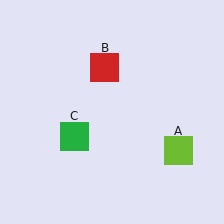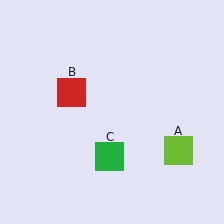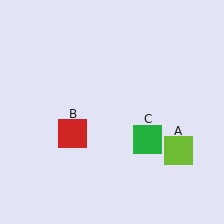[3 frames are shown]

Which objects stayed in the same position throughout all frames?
Lime square (object A) remained stationary.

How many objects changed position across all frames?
2 objects changed position: red square (object B), green square (object C).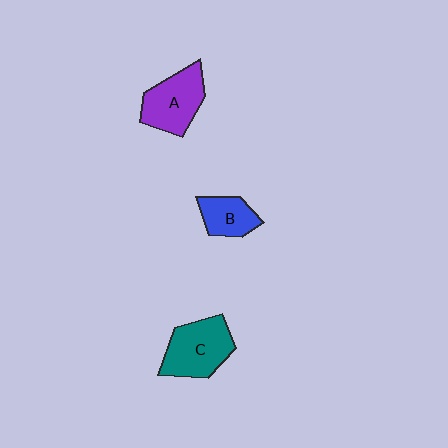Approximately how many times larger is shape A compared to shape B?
Approximately 1.5 times.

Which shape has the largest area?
Shape C (teal).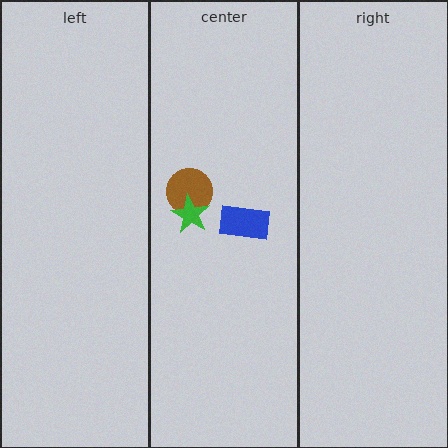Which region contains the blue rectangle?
The center region.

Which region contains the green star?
The center region.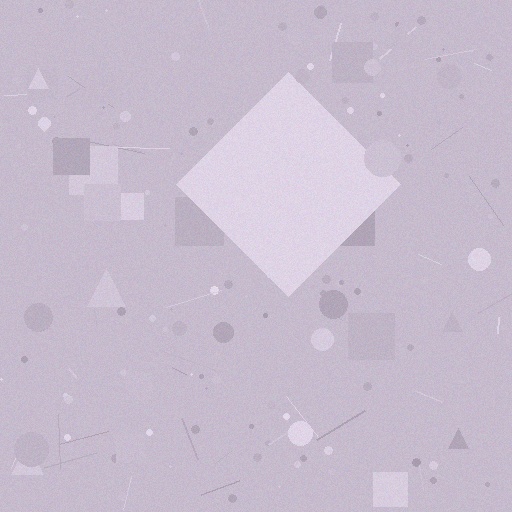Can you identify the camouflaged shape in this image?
The camouflaged shape is a diamond.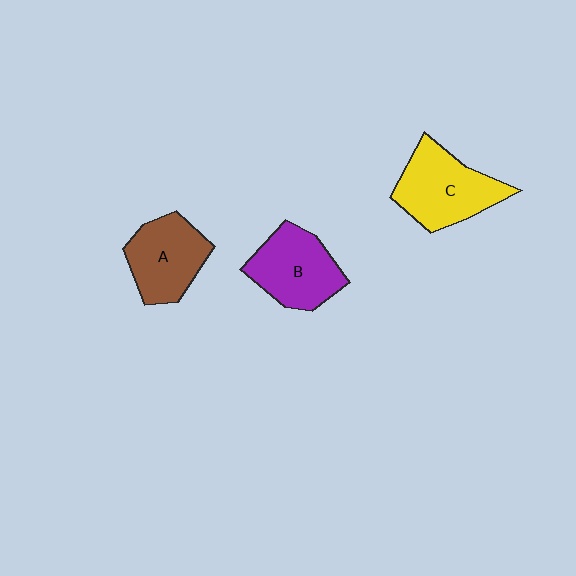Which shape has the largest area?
Shape C (yellow).